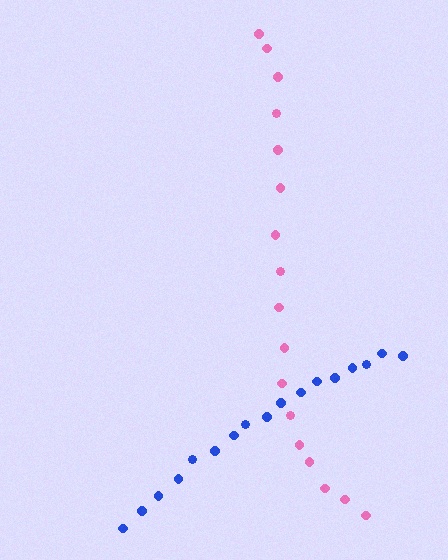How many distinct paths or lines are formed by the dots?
There are 2 distinct paths.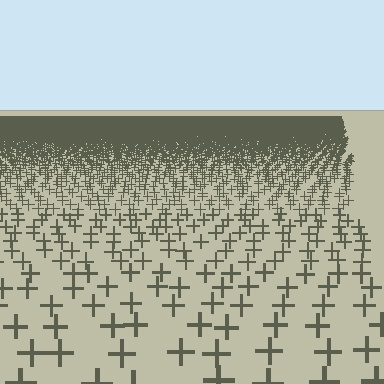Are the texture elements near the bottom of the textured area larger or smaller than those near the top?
Larger. Near the bottom, elements are closer to the viewer and appear at a bigger on-screen size.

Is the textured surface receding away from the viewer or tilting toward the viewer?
The surface is receding away from the viewer. Texture elements get smaller and denser toward the top.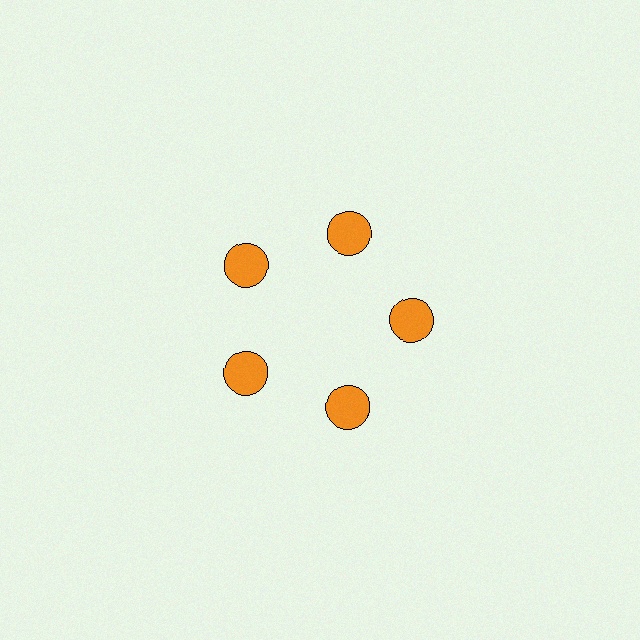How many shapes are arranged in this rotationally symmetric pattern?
There are 5 shapes, arranged in 5 groups of 1.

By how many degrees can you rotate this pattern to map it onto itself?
The pattern maps onto itself every 72 degrees of rotation.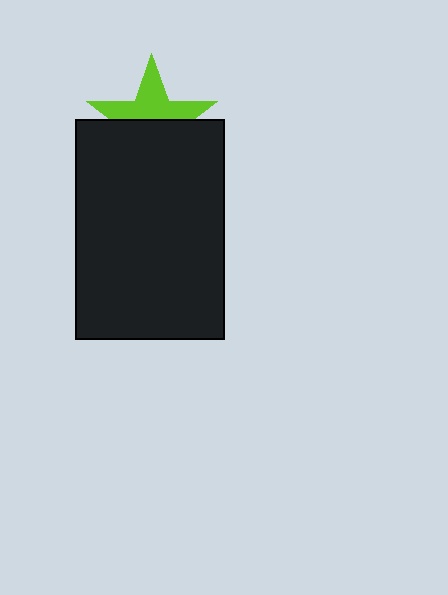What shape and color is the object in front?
The object in front is a black rectangle.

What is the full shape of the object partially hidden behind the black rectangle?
The partially hidden object is a lime star.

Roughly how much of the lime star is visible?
About half of it is visible (roughly 49%).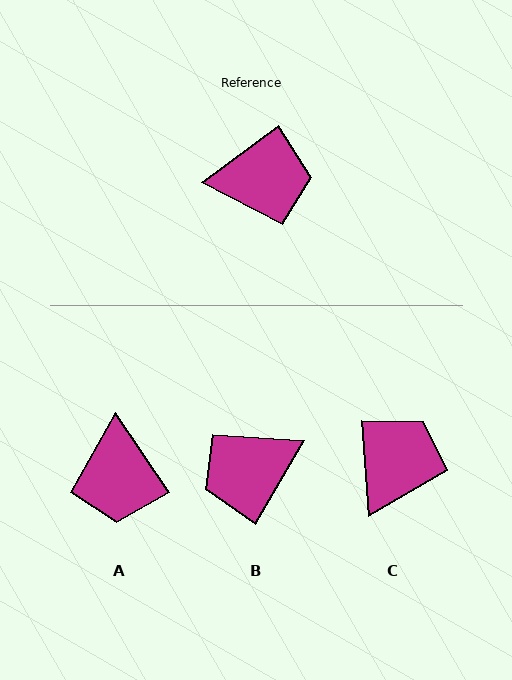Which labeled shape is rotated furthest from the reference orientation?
B, about 157 degrees away.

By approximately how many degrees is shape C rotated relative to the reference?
Approximately 57 degrees counter-clockwise.